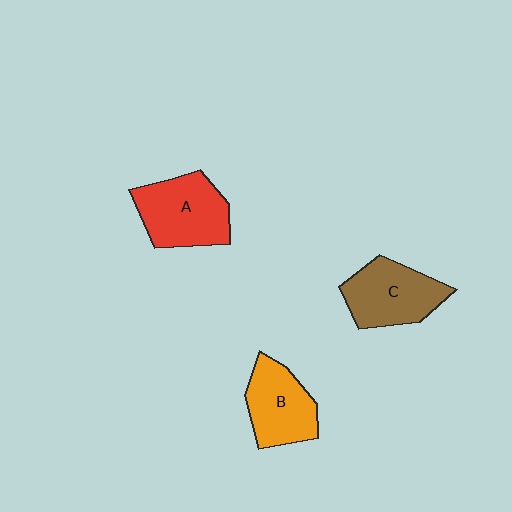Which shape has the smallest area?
Shape B (orange).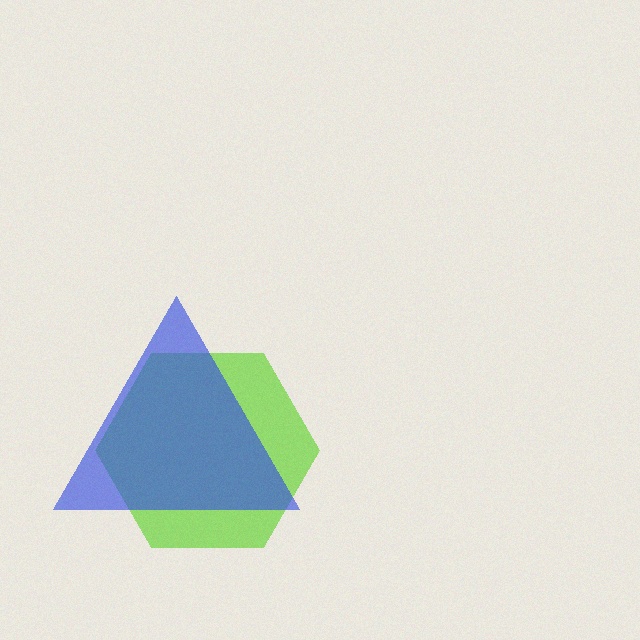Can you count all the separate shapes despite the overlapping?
Yes, there are 2 separate shapes.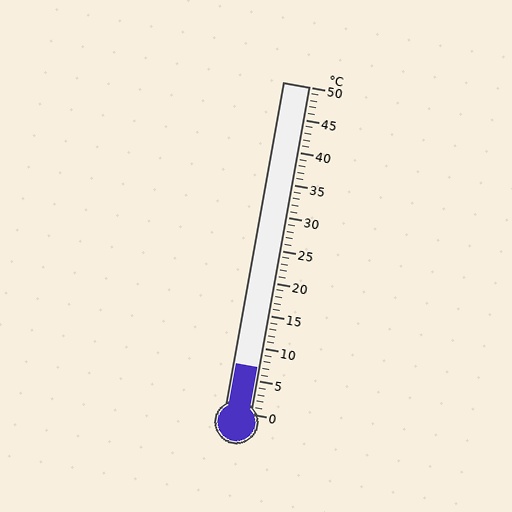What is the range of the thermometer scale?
The thermometer scale ranges from 0°C to 50°C.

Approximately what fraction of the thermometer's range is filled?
The thermometer is filled to approximately 15% of its range.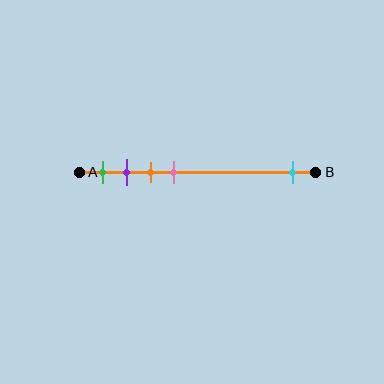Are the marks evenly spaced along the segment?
No, the marks are not evenly spaced.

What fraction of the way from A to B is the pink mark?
The pink mark is approximately 40% (0.4) of the way from A to B.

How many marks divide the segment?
There are 5 marks dividing the segment.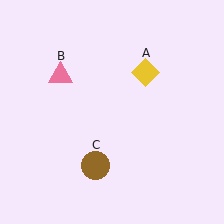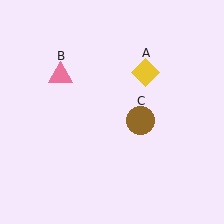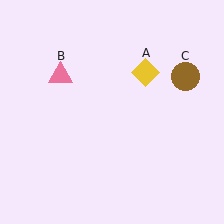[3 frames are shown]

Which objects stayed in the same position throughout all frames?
Yellow diamond (object A) and pink triangle (object B) remained stationary.